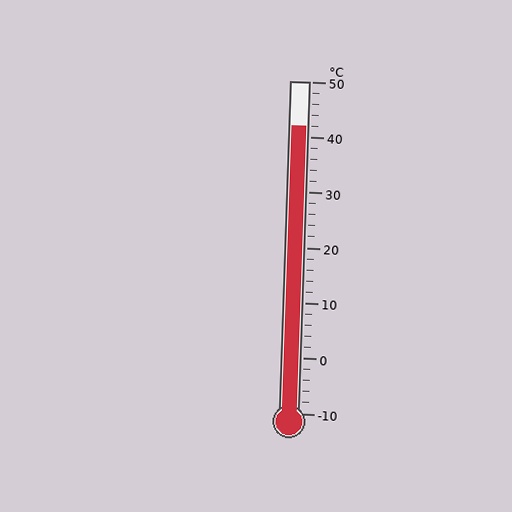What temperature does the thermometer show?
The thermometer shows approximately 42°C.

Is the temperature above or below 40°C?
The temperature is above 40°C.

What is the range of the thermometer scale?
The thermometer scale ranges from -10°C to 50°C.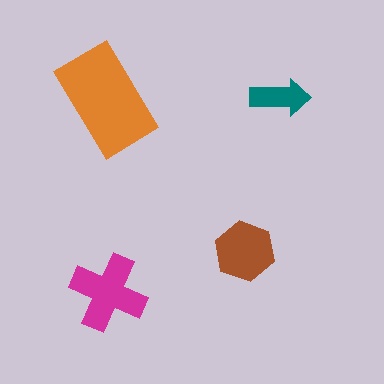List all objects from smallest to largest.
The teal arrow, the brown hexagon, the magenta cross, the orange rectangle.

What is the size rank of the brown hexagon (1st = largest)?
3rd.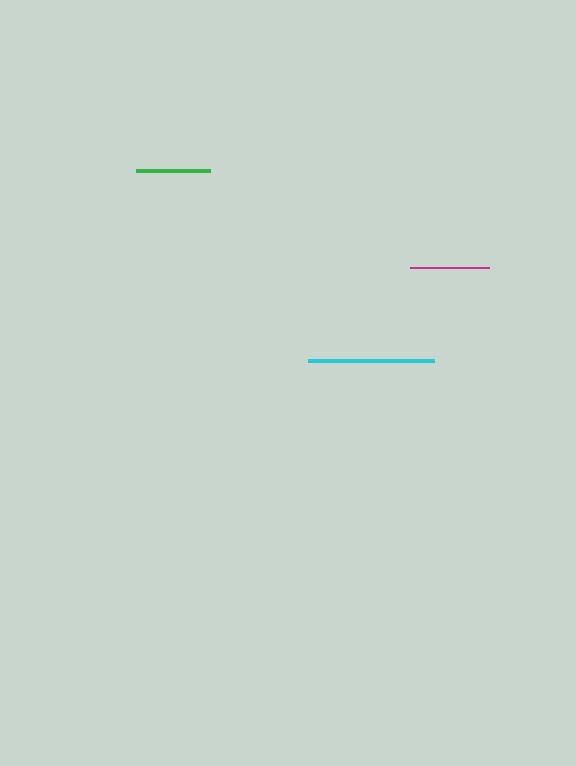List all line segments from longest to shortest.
From longest to shortest: cyan, magenta, green.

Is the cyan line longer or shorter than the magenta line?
The cyan line is longer than the magenta line.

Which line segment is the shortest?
The green line is the shortest at approximately 74 pixels.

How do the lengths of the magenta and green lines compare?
The magenta and green lines are approximately the same length.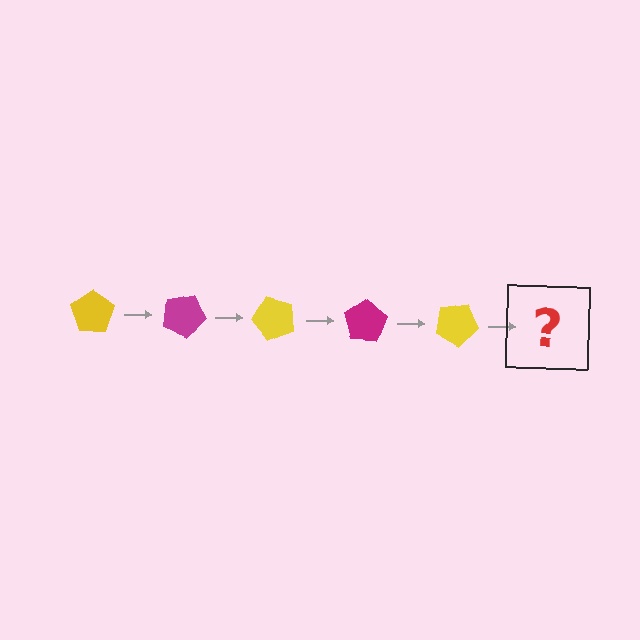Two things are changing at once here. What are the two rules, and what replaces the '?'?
The two rules are that it rotates 25 degrees each step and the color cycles through yellow and magenta. The '?' should be a magenta pentagon, rotated 125 degrees from the start.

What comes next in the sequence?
The next element should be a magenta pentagon, rotated 125 degrees from the start.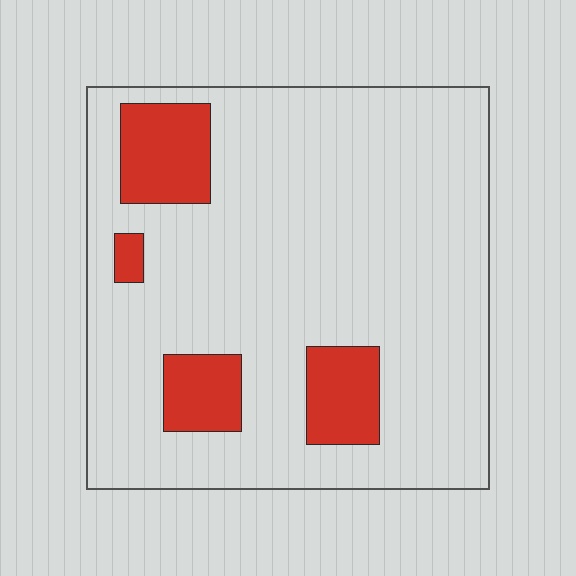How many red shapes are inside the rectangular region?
4.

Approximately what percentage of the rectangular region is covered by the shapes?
Approximately 15%.